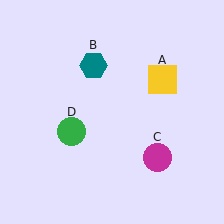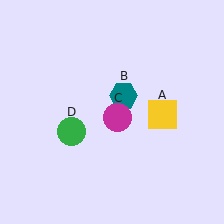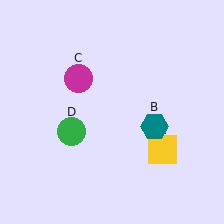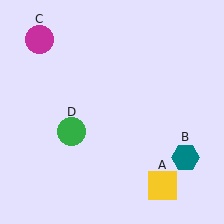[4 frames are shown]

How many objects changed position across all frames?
3 objects changed position: yellow square (object A), teal hexagon (object B), magenta circle (object C).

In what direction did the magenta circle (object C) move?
The magenta circle (object C) moved up and to the left.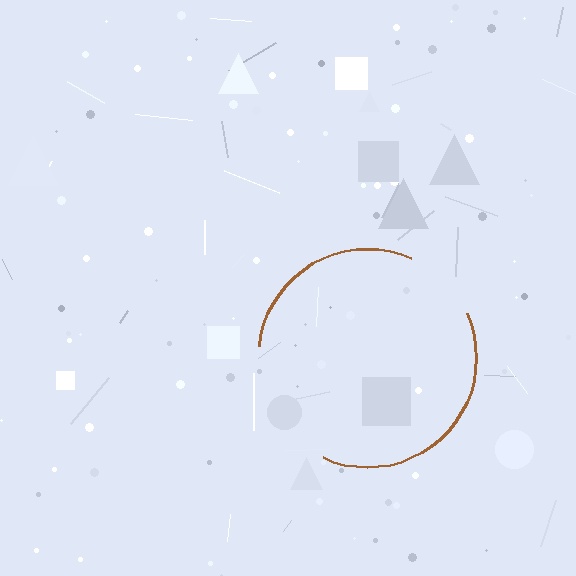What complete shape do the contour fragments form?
The contour fragments form a circle.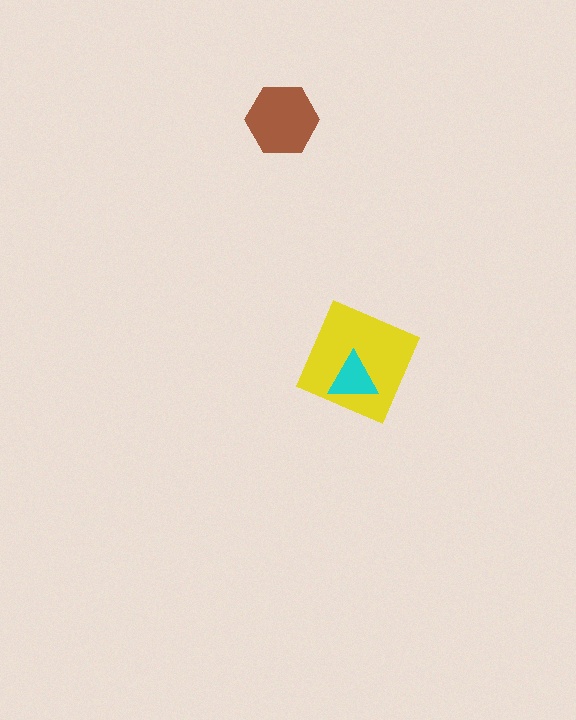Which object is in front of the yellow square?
The cyan triangle is in front of the yellow square.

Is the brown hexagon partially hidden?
No, no other shape covers it.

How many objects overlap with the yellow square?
1 object overlaps with the yellow square.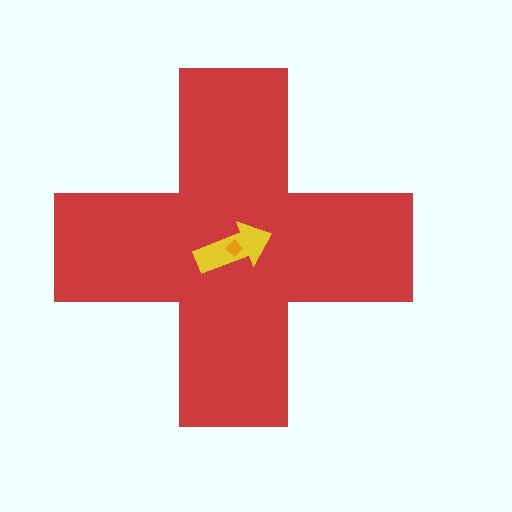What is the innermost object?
The orange diamond.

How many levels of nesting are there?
3.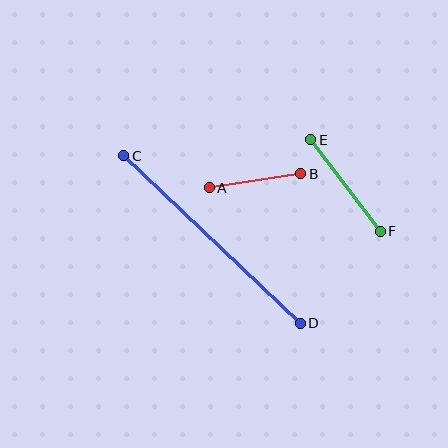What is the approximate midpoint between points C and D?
The midpoint is at approximately (212, 239) pixels.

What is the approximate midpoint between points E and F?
The midpoint is at approximately (345, 186) pixels.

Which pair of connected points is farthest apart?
Points C and D are farthest apart.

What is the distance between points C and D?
The distance is approximately 244 pixels.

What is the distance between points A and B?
The distance is approximately 93 pixels.